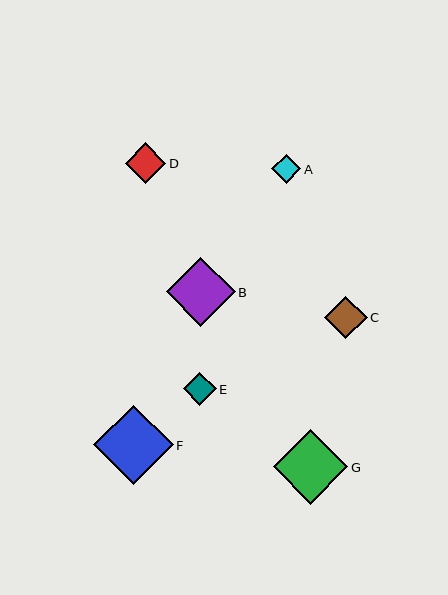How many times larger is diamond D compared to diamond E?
Diamond D is approximately 1.2 times the size of diamond E.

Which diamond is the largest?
Diamond F is the largest with a size of approximately 79 pixels.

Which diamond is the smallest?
Diamond A is the smallest with a size of approximately 29 pixels.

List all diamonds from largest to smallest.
From largest to smallest: F, G, B, C, D, E, A.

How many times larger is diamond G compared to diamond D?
Diamond G is approximately 1.8 times the size of diamond D.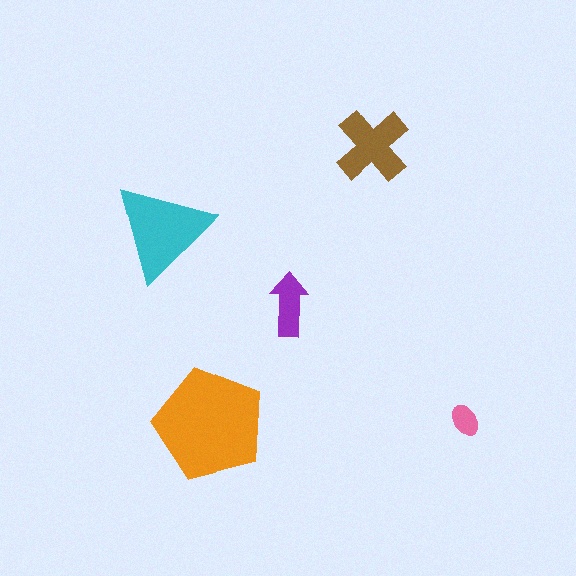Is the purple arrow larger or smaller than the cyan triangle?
Smaller.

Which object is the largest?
The orange pentagon.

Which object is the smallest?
The pink ellipse.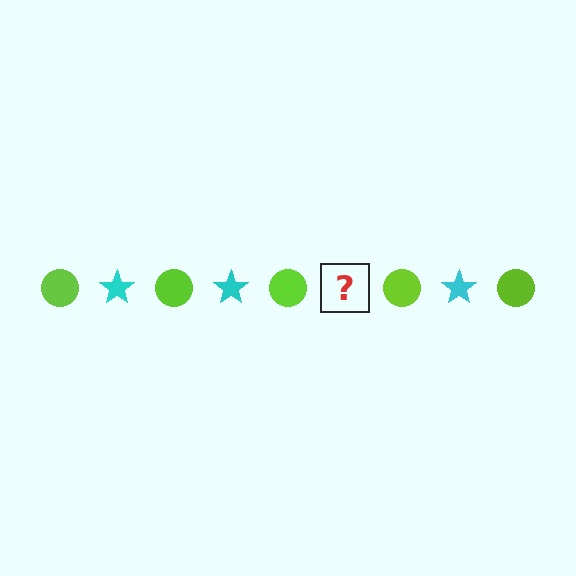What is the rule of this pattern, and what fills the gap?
The rule is that the pattern alternates between lime circle and cyan star. The gap should be filled with a cyan star.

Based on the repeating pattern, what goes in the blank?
The blank should be a cyan star.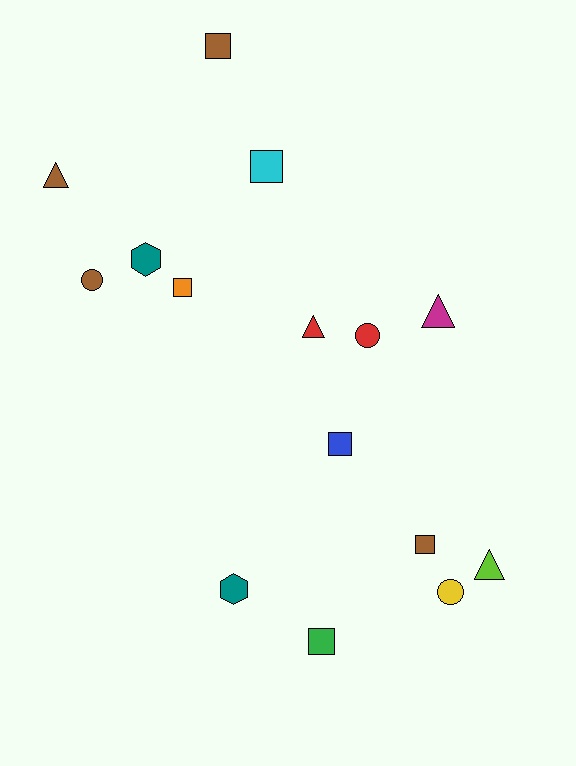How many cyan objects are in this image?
There is 1 cyan object.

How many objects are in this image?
There are 15 objects.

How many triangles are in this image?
There are 4 triangles.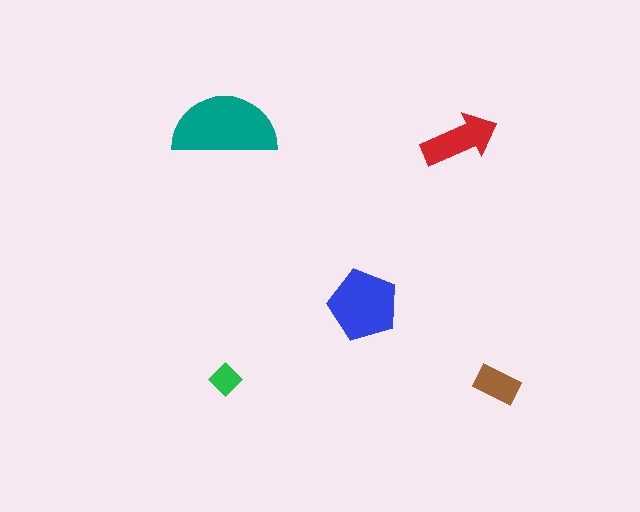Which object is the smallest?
The green diamond.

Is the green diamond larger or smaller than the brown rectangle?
Smaller.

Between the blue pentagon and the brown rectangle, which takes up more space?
The blue pentagon.